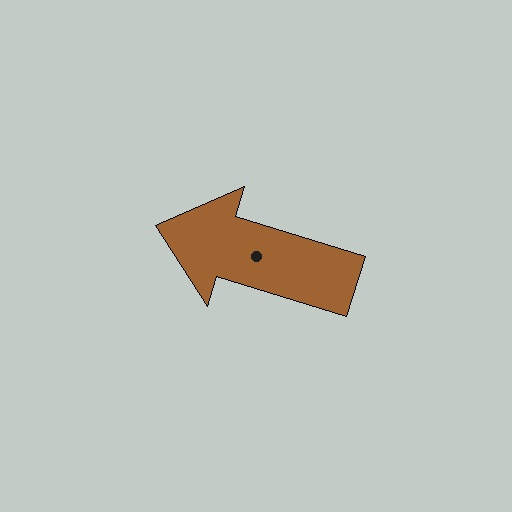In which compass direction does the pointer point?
West.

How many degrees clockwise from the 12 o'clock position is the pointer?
Approximately 287 degrees.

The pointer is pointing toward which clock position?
Roughly 10 o'clock.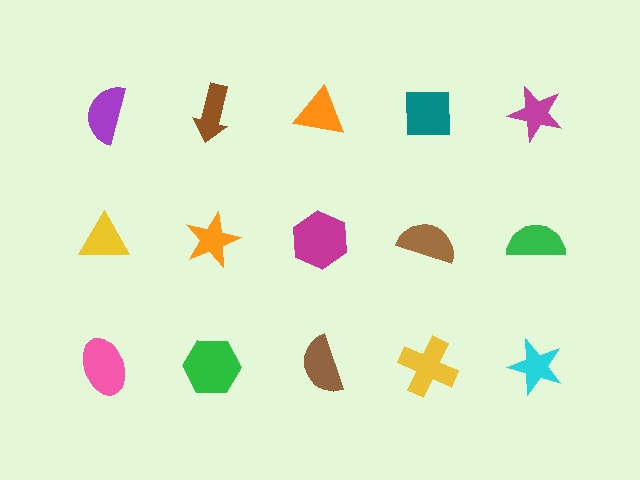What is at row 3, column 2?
A green hexagon.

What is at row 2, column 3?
A magenta hexagon.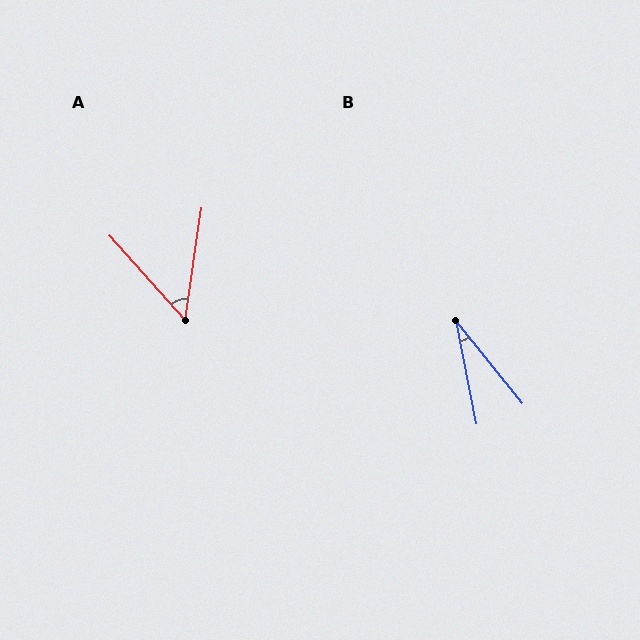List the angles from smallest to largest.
B (28°), A (50°).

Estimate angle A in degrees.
Approximately 50 degrees.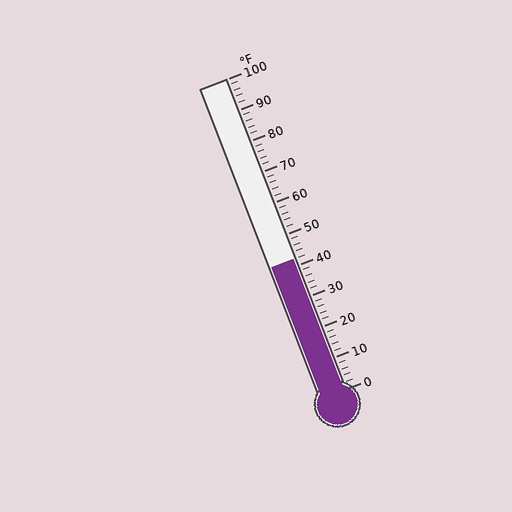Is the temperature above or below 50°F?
The temperature is below 50°F.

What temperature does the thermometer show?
The thermometer shows approximately 42°F.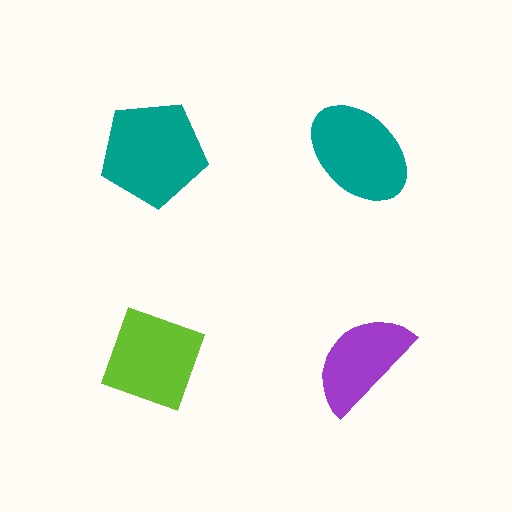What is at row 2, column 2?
A purple semicircle.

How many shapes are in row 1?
2 shapes.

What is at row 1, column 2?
A teal ellipse.